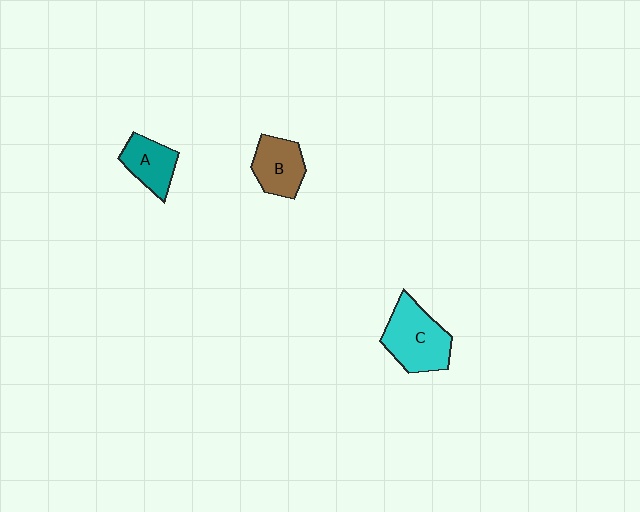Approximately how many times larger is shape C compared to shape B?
Approximately 1.4 times.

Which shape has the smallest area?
Shape A (teal).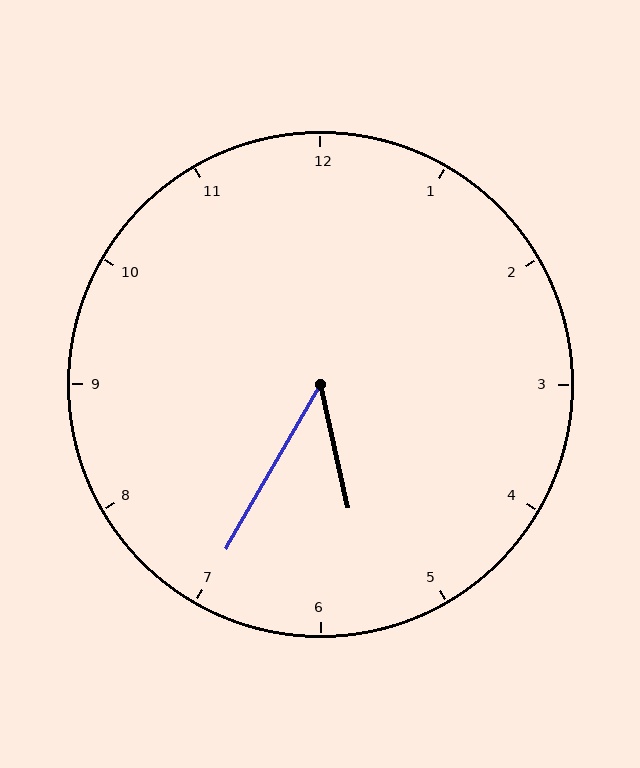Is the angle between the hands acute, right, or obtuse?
It is acute.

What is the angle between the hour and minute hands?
Approximately 42 degrees.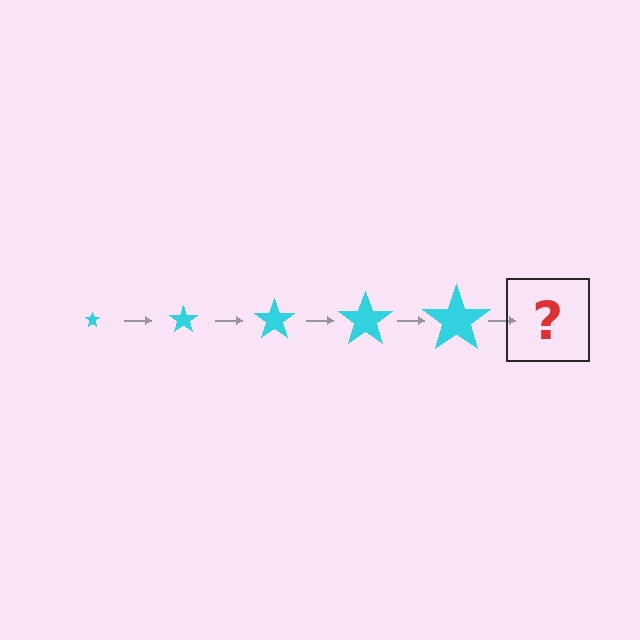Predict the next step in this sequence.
The next step is a cyan star, larger than the previous one.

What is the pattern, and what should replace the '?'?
The pattern is that the star gets progressively larger each step. The '?' should be a cyan star, larger than the previous one.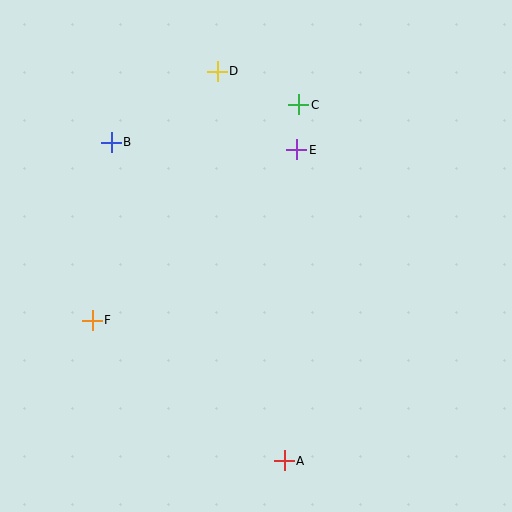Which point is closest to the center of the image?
Point E at (297, 150) is closest to the center.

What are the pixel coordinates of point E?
Point E is at (297, 150).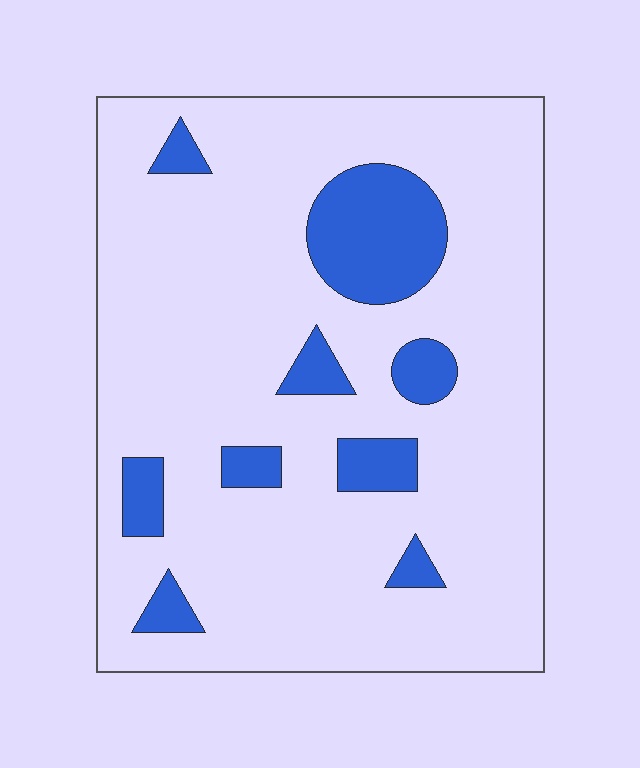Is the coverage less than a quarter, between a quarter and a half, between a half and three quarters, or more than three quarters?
Less than a quarter.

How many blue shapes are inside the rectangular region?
9.